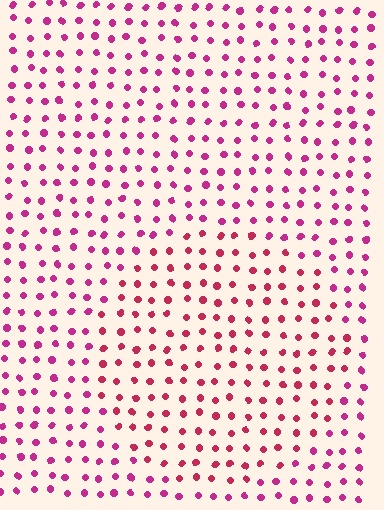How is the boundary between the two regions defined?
The boundary is defined purely by a slight shift in hue (about 22 degrees). Spacing, size, and orientation are identical on both sides.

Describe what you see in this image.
The image is filled with small magenta elements in a uniform arrangement. A circle-shaped region is visible where the elements are tinted to a slightly different hue, forming a subtle color boundary.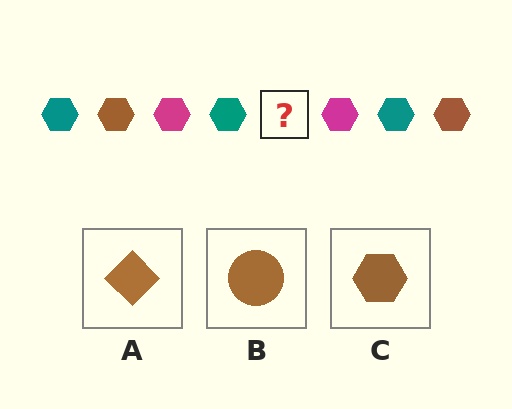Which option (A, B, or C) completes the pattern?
C.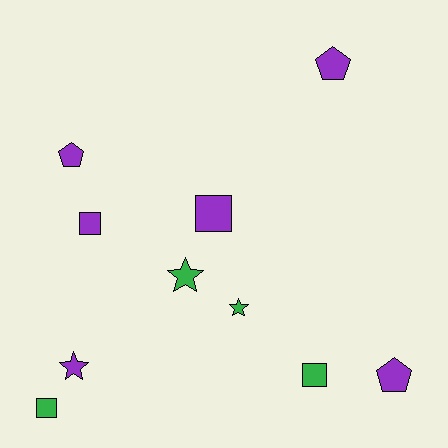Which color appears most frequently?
Purple, with 6 objects.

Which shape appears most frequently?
Square, with 4 objects.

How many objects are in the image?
There are 10 objects.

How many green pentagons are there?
There are no green pentagons.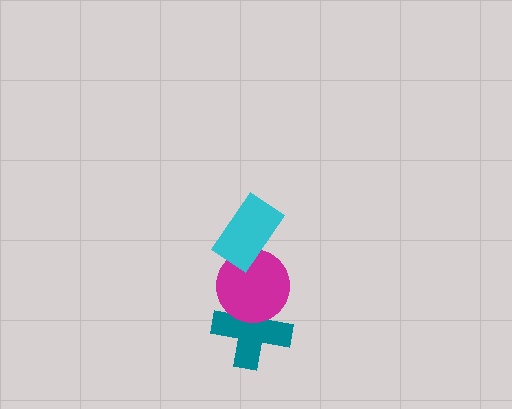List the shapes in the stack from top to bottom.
From top to bottom: the cyan rectangle, the magenta circle, the teal cross.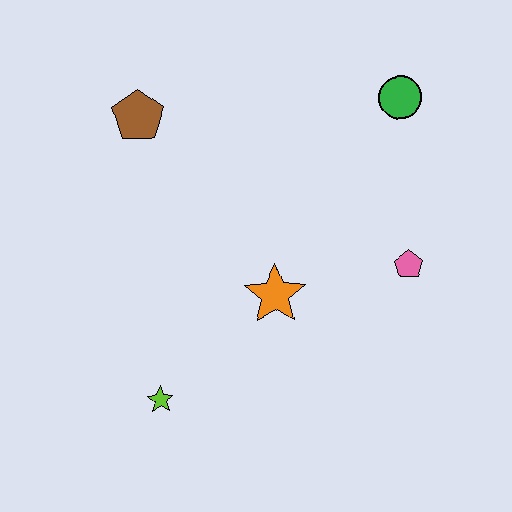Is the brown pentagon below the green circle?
Yes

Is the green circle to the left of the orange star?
No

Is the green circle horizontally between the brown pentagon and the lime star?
No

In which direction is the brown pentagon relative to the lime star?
The brown pentagon is above the lime star.